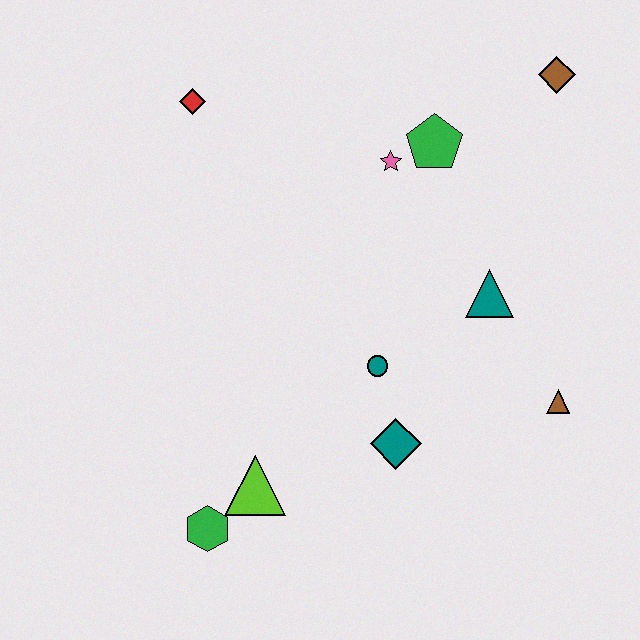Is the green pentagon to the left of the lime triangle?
No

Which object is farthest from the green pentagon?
The green hexagon is farthest from the green pentagon.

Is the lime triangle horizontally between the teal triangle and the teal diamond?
No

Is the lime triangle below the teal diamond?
Yes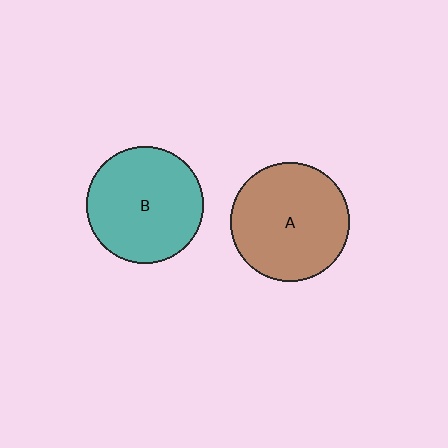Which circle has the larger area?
Circle A (brown).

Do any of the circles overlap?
No, none of the circles overlap.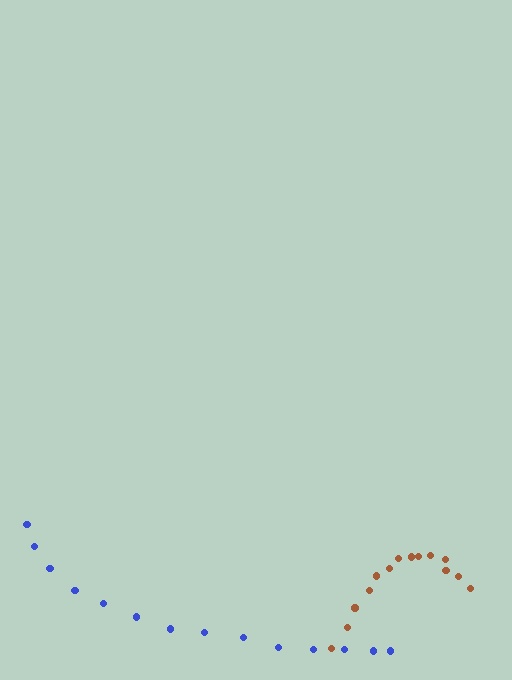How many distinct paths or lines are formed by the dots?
There are 2 distinct paths.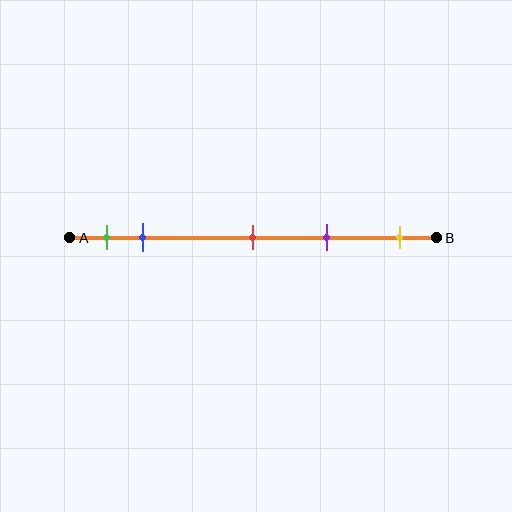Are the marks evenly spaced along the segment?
No, the marks are not evenly spaced.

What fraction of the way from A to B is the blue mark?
The blue mark is approximately 20% (0.2) of the way from A to B.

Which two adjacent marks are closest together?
The green and blue marks are the closest adjacent pair.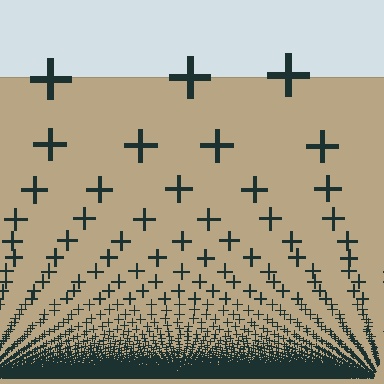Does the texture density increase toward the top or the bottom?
Density increases toward the bottom.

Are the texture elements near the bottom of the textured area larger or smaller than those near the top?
Smaller. The gradient is inverted — elements near the bottom are smaller and denser.